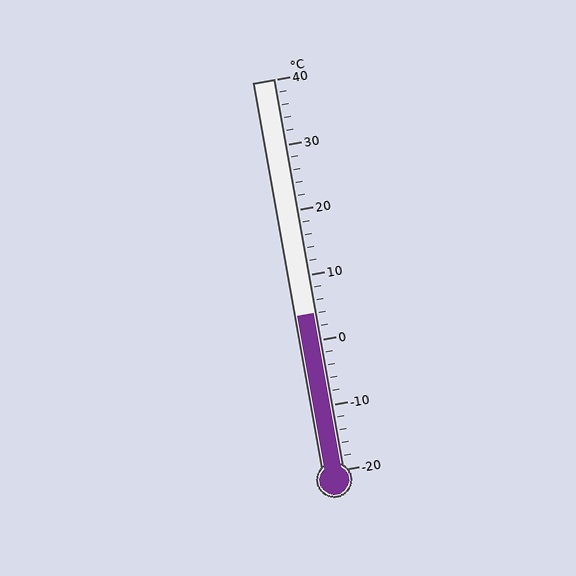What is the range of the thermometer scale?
The thermometer scale ranges from -20°C to 40°C.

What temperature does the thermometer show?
The thermometer shows approximately 4°C.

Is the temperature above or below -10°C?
The temperature is above -10°C.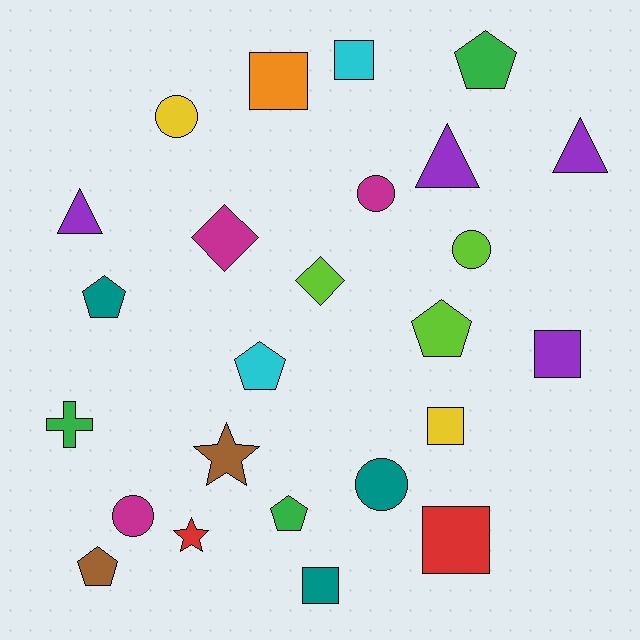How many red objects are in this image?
There are 2 red objects.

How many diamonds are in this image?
There are 2 diamonds.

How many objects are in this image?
There are 25 objects.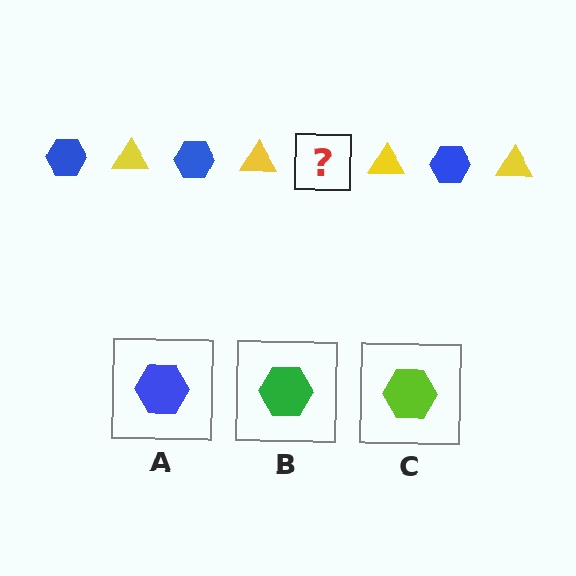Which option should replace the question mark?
Option A.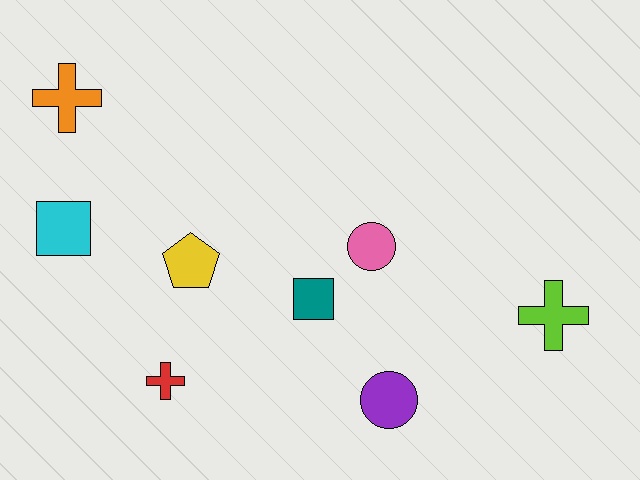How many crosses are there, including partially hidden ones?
There are 3 crosses.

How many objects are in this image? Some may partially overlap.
There are 8 objects.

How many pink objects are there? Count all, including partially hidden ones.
There is 1 pink object.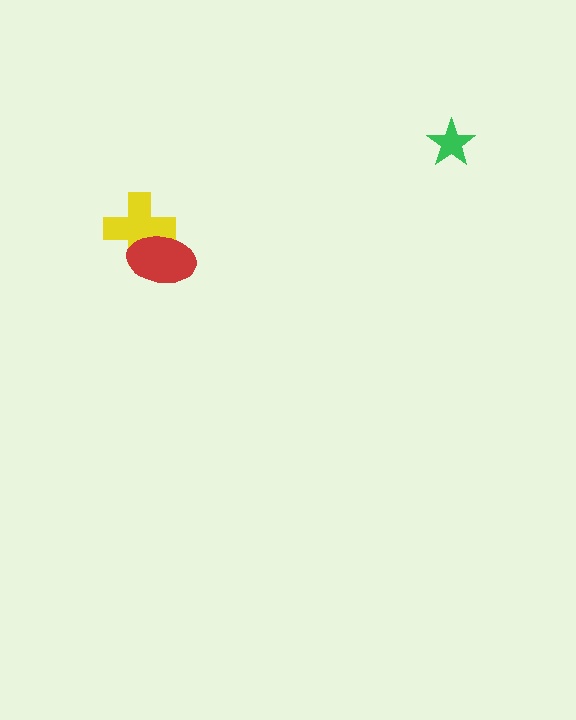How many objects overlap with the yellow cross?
1 object overlaps with the yellow cross.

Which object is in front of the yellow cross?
The red ellipse is in front of the yellow cross.